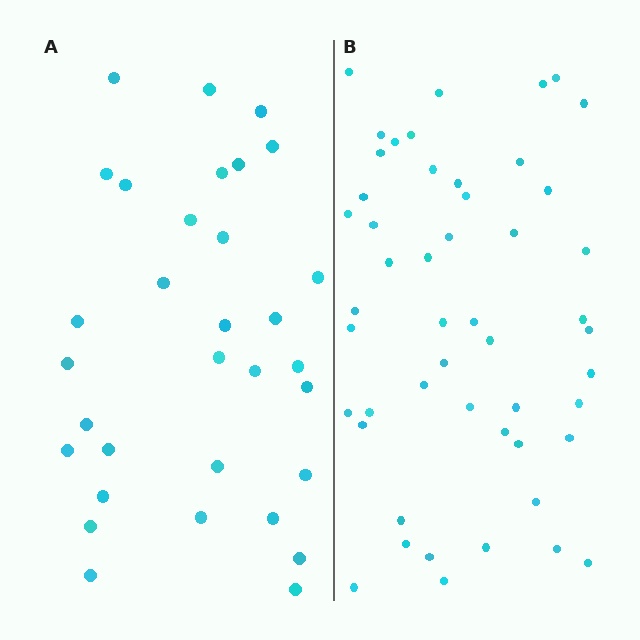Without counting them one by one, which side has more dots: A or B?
Region B (the right region) has more dots.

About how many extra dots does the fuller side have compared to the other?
Region B has approximately 20 more dots than region A.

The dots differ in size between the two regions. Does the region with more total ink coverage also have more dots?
No. Region A has more total ink coverage because its dots are larger, but region B actually contains more individual dots. Total area can be misleading — the number of items is what matters here.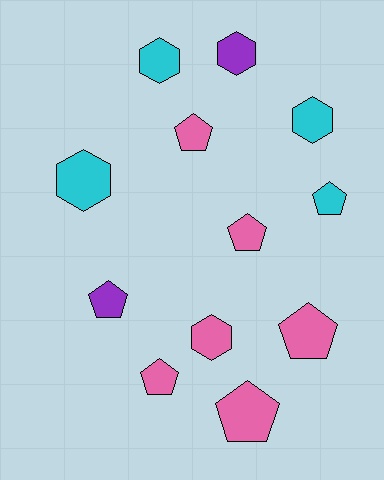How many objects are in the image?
There are 12 objects.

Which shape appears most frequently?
Pentagon, with 7 objects.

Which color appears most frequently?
Pink, with 6 objects.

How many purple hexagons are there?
There is 1 purple hexagon.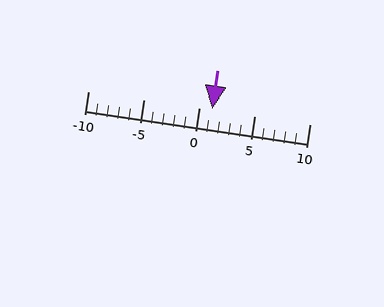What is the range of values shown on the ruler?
The ruler shows values from -10 to 10.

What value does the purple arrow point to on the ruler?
The purple arrow points to approximately 1.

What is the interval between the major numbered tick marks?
The major tick marks are spaced 5 units apart.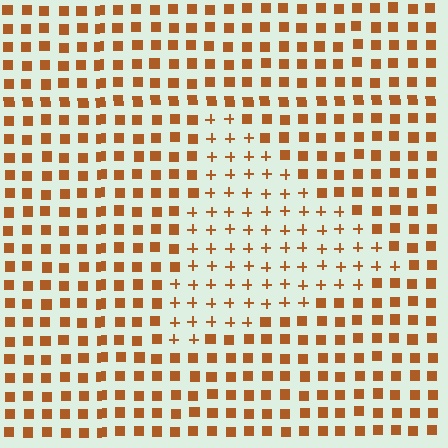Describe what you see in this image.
The image is filled with small brown elements arranged in a uniform grid. A triangle-shaped region contains plus signs, while the surrounding area contains squares. The boundary is defined purely by the change in element shape.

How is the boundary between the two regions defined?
The boundary is defined by a change in element shape: plus signs inside vs. squares outside. All elements share the same color and spacing.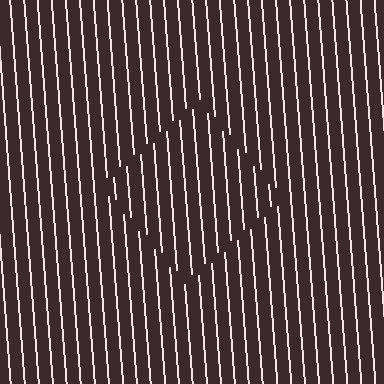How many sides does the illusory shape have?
4 sides — the line-ends trace a square.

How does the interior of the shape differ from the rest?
The interior of the shape contains the same grating, shifted by half a period — the contour is defined by the phase discontinuity where line-ends from the inner and outer gratings abut.